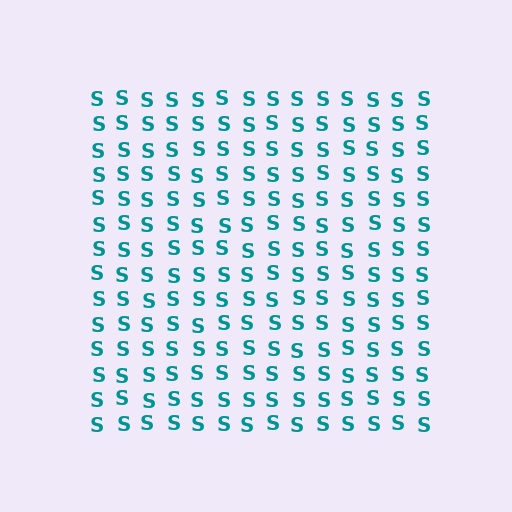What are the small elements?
The small elements are letter S's.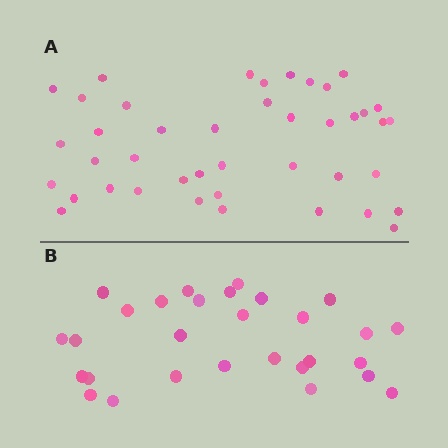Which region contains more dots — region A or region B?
Region A (the top region) has more dots.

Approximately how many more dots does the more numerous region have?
Region A has approximately 15 more dots than region B.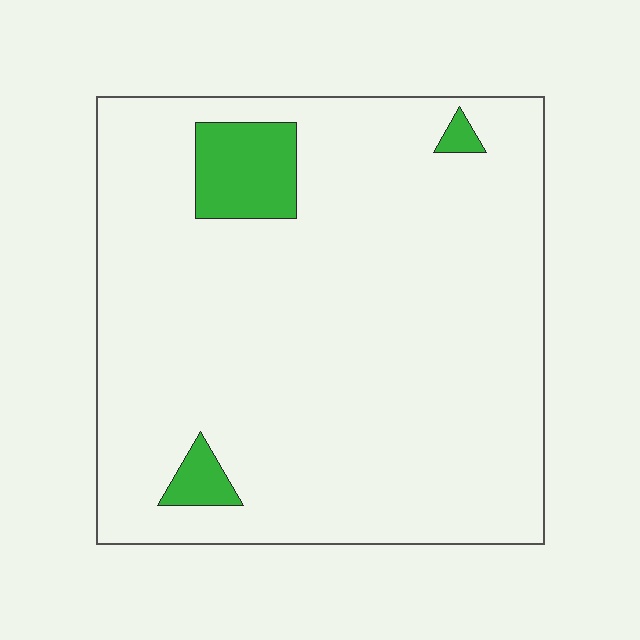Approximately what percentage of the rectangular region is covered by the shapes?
Approximately 5%.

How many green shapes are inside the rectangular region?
3.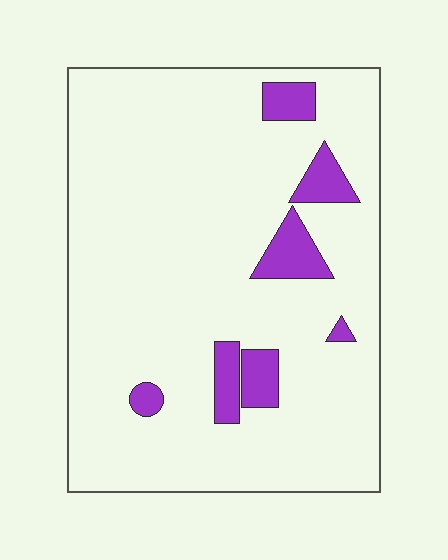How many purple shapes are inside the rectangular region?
7.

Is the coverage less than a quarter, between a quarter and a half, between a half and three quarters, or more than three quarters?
Less than a quarter.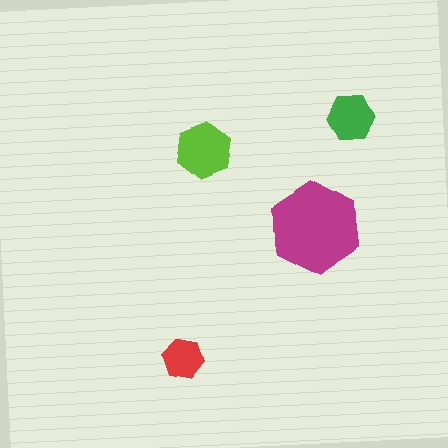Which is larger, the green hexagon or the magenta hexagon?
The magenta one.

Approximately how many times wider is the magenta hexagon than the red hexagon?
About 2 times wider.